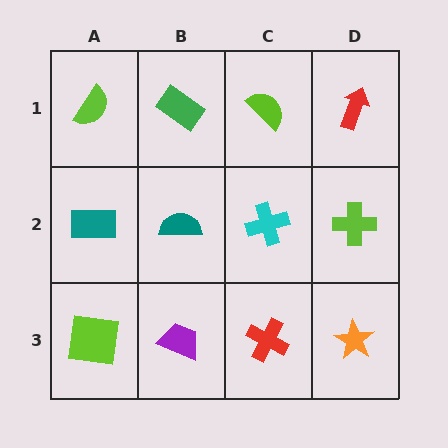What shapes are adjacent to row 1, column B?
A teal semicircle (row 2, column B), a lime semicircle (row 1, column A), a lime semicircle (row 1, column C).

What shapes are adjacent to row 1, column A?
A teal rectangle (row 2, column A), a green rectangle (row 1, column B).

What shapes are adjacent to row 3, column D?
A lime cross (row 2, column D), a red cross (row 3, column C).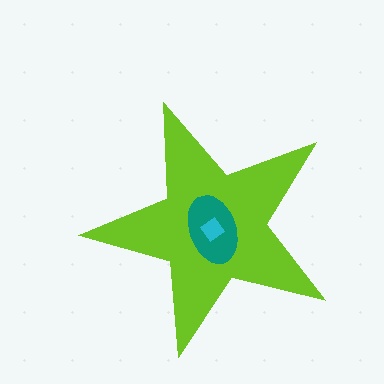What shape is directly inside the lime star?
The teal ellipse.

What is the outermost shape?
The lime star.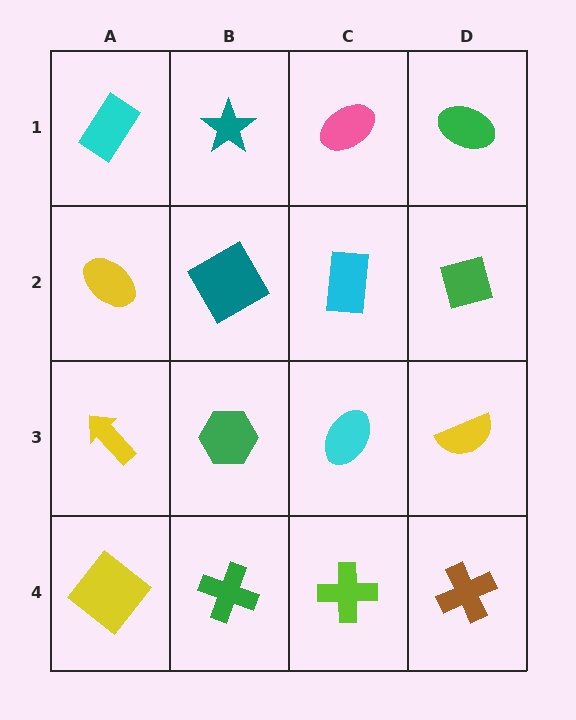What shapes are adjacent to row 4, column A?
A yellow arrow (row 3, column A), a green cross (row 4, column B).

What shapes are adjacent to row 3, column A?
A yellow ellipse (row 2, column A), a yellow diamond (row 4, column A), a green hexagon (row 3, column B).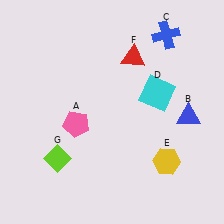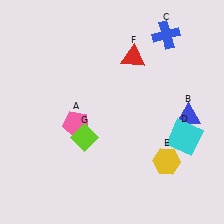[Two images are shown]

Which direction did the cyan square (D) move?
The cyan square (D) moved down.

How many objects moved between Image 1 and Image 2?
2 objects moved between the two images.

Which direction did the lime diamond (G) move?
The lime diamond (G) moved right.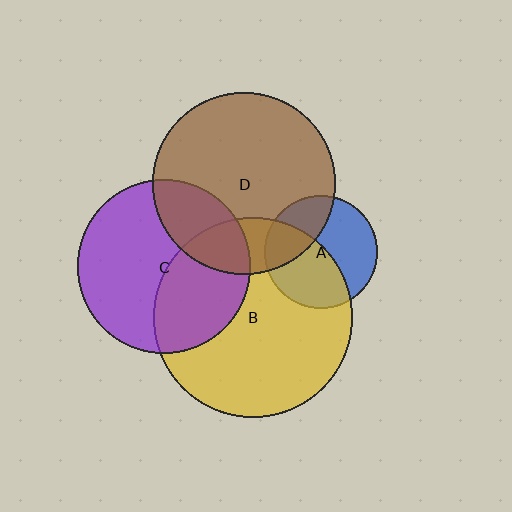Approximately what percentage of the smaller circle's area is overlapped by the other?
Approximately 50%.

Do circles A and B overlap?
Yes.